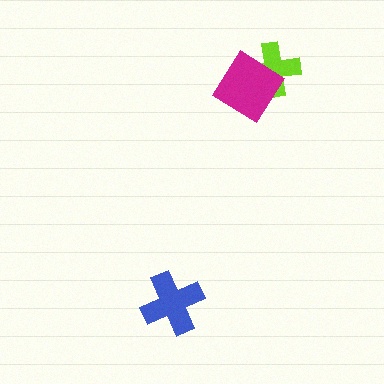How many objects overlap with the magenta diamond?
1 object overlaps with the magenta diamond.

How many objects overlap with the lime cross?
1 object overlaps with the lime cross.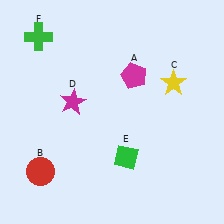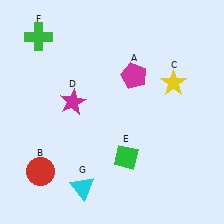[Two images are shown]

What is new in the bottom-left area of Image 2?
A cyan triangle (G) was added in the bottom-left area of Image 2.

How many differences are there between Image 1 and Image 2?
There is 1 difference between the two images.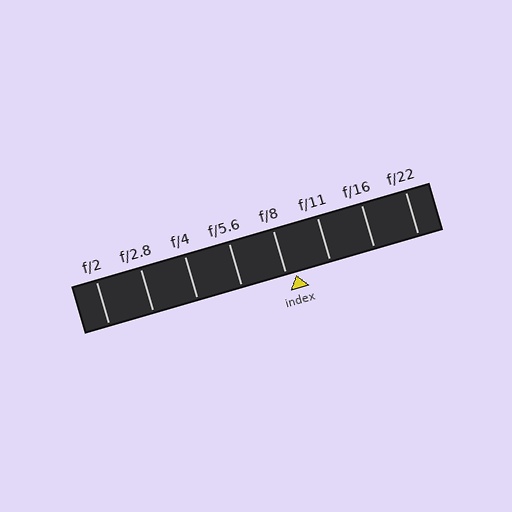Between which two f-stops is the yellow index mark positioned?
The index mark is between f/8 and f/11.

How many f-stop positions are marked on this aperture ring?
There are 8 f-stop positions marked.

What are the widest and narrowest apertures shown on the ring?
The widest aperture shown is f/2 and the narrowest is f/22.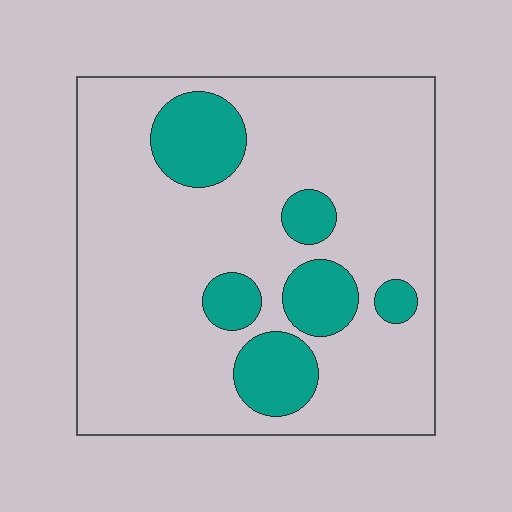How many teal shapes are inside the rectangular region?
6.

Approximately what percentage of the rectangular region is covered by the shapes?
Approximately 20%.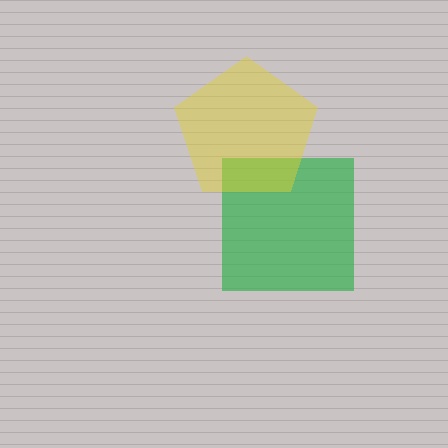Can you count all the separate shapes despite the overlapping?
Yes, there are 2 separate shapes.